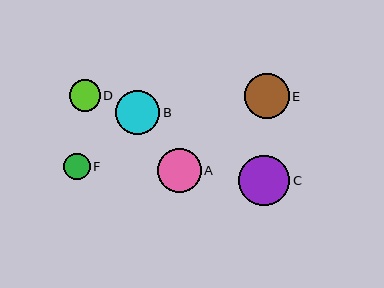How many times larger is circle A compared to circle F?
Circle A is approximately 1.6 times the size of circle F.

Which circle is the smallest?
Circle F is the smallest with a size of approximately 27 pixels.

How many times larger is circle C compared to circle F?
Circle C is approximately 1.9 times the size of circle F.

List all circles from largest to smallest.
From largest to smallest: C, E, B, A, D, F.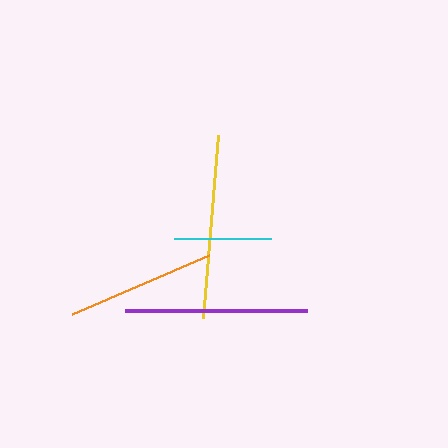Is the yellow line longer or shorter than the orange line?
The yellow line is longer than the orange line.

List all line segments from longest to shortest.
From longest to shortest: yellow, purple, orange, cyan.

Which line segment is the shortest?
The cyan line is the shortest at approximately 97 pixels.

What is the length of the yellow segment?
The yellow segment is approximately 183 pixels long.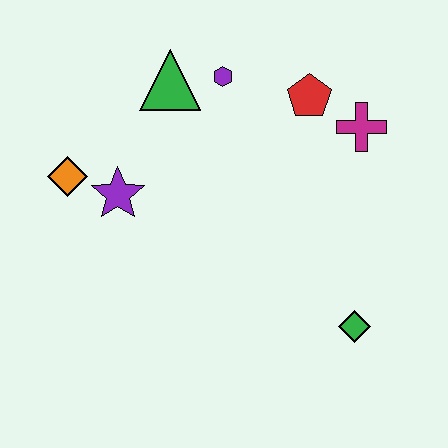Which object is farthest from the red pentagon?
The orange diamond is farthest from the red pentagon.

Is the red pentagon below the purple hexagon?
Yes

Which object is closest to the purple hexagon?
The green triangle is closest to the purple hexagon.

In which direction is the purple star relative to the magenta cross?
The purple star is to the left of the magenta cross.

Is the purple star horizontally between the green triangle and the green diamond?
No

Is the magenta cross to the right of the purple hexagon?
Yes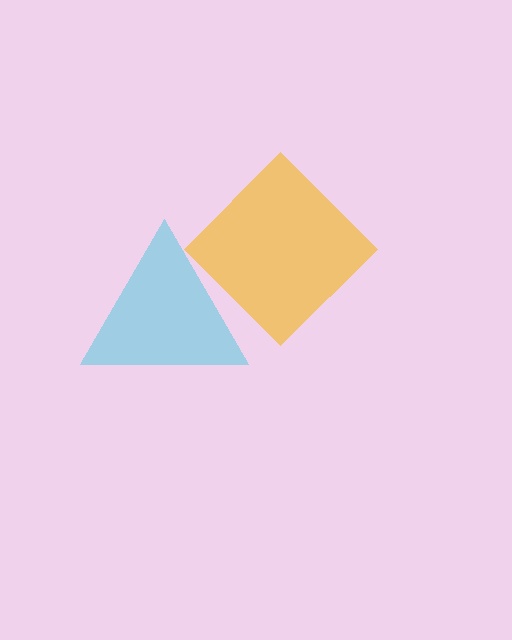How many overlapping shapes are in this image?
There are 2 overlapping shapes in the image.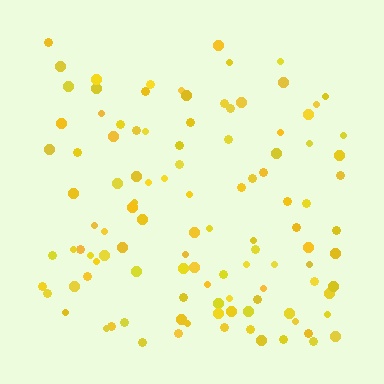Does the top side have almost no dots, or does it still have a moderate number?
Still a moderate number, just noticeably fewer than the bottom.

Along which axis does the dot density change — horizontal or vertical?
Vertical.